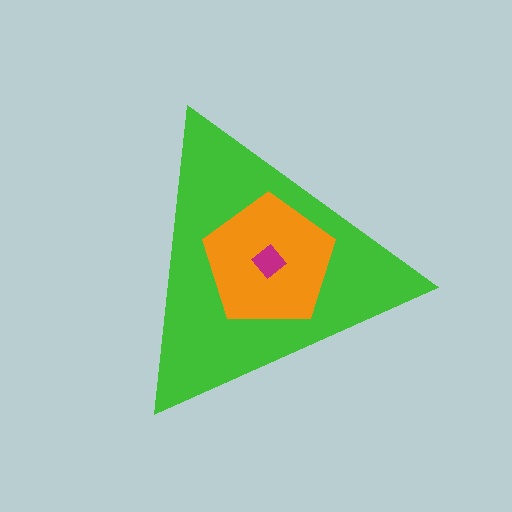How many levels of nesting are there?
3.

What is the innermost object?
The magenta diamond.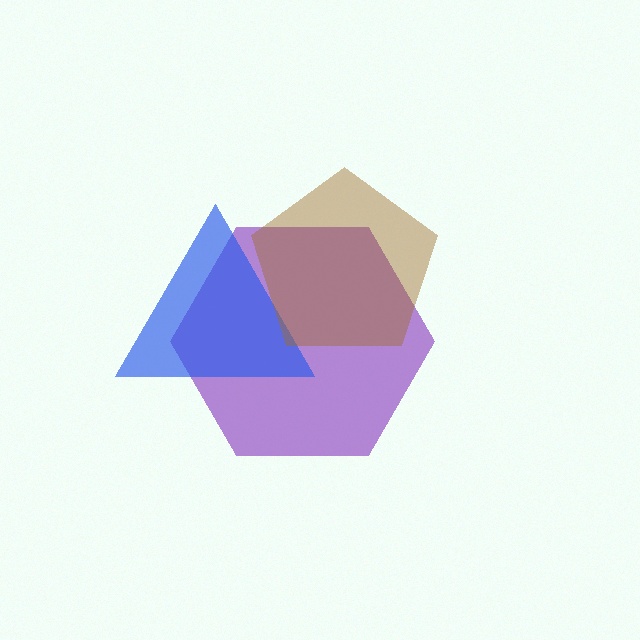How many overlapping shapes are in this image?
There are 3 overlapping shapes in the image.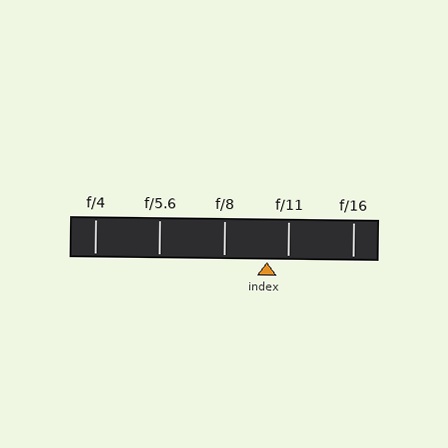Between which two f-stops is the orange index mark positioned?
The index mark is between f/8 and f/11.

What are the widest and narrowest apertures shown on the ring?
The widest aperture shown is f/4 and the narrowest is f/16.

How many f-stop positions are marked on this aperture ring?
There are 5 f-stop positions marked.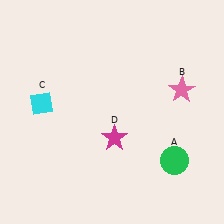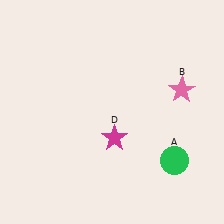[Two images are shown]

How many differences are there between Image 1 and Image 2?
There is 1 difference between the two images.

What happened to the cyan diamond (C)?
The cyan diamond (C) was removed in Image 2. It was in the top-left area of Image 1.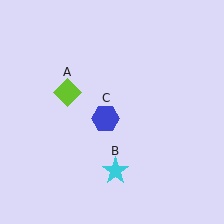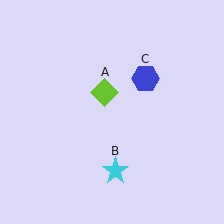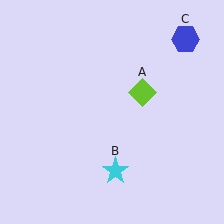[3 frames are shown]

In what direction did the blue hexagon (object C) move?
The blue hexagon (object C) moved up and to the right.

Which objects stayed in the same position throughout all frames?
Cyan star (object B) remained stationary.